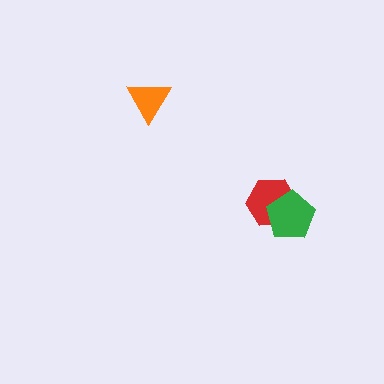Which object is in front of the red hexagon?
The green pentagon is in front of the red hexagon.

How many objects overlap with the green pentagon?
1 object overlaps with the green pentagon.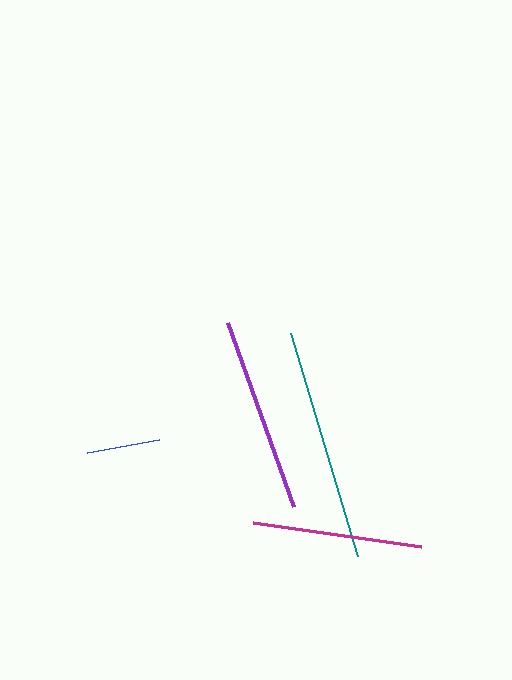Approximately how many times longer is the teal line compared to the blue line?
The teal line is approximately 3.1 times the length of the blue line.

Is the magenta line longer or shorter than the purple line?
The purple line is longer than the magenta line.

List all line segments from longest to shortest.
From longest to shortest: teal, purple, magenta, blue.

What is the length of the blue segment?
The blue segment is approximately 74 pixels long.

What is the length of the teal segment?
The teal segment is approximately 232 pixels long.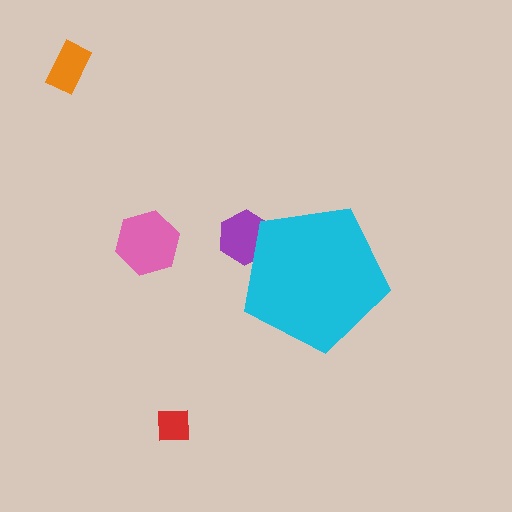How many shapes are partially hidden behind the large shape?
1 shape is partially hidden.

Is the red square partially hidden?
No, the red square is fully visible.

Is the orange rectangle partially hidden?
No, the orange rectangle is fully visible.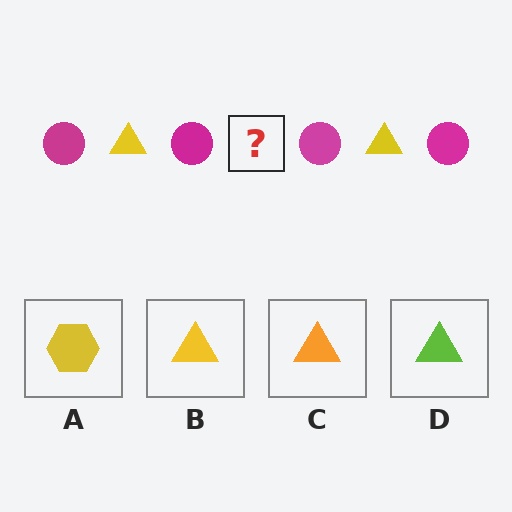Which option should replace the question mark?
Option B.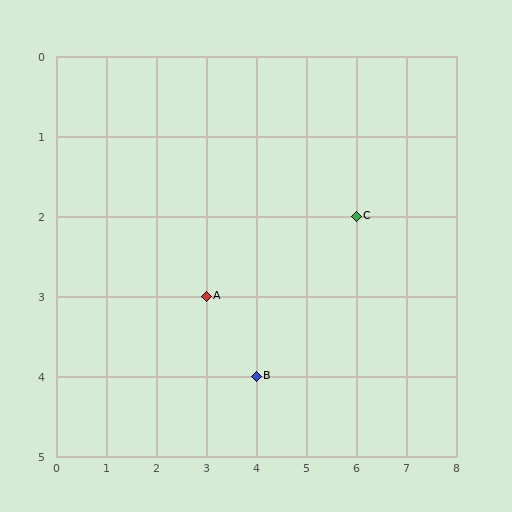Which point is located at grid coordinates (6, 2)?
Point C is at (6, 2).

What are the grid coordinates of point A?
Point A is at grid coordinates (3, 3).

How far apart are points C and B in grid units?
Points C and B are 2 columns and 2 rows apart (about 2.8 grid units diagonally).